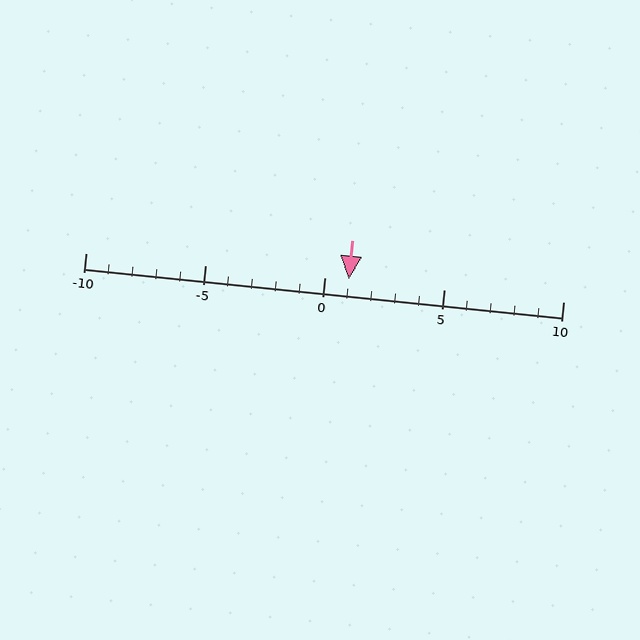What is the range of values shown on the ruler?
The ruler shows values from -10 to 10.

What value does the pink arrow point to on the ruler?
The pink arrow points to approximately 1.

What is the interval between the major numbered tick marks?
The major tick marks are spaced 5 units apart.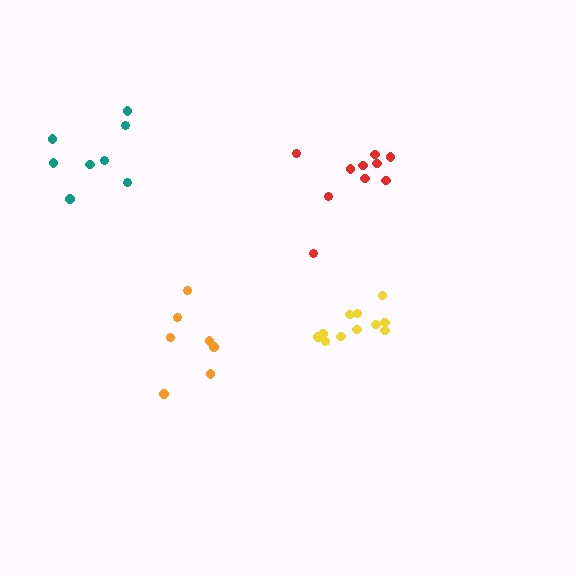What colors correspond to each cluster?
The clusters are colored: orange, yellow, red, teal.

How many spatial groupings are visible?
There are 4 spatial groupings.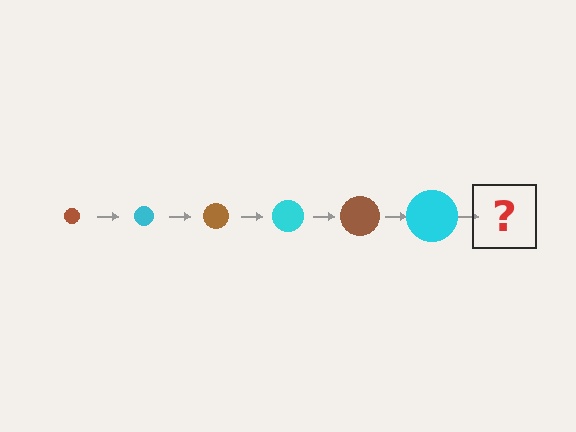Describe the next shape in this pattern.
It should be a brown circle, larger than the previous one.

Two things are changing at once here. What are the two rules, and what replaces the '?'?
The two rules are that the circle grows larger each step and the color cycles through brown and cyan. The '?' should be a brown circle, larger than the previous one.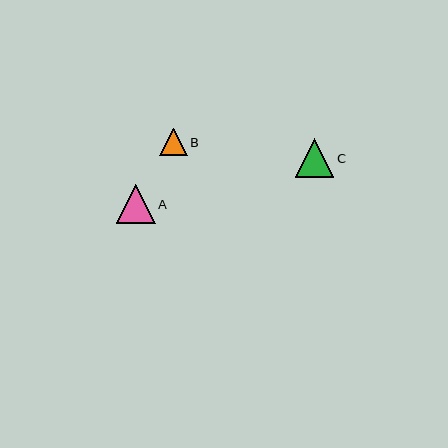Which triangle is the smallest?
Triangle B is the smallest with a size of approximately 28 pixels.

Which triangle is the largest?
Triangle A is the largest with a size of approximately 39 pixels.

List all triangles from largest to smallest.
From largest to smallest: A, C, B.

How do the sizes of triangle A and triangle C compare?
Triangle A and triangle C are approximately the same size.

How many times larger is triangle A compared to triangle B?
Triangle A is approximately 1.4 times the size of triangle B.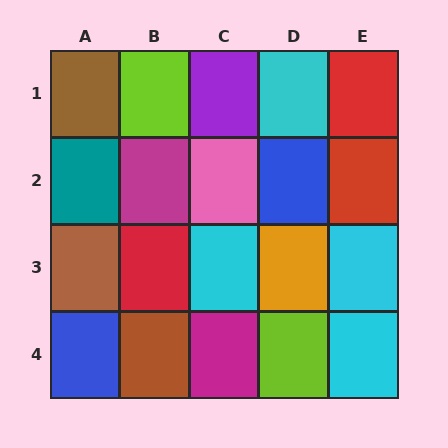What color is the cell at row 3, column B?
Red.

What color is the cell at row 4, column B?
Brown.